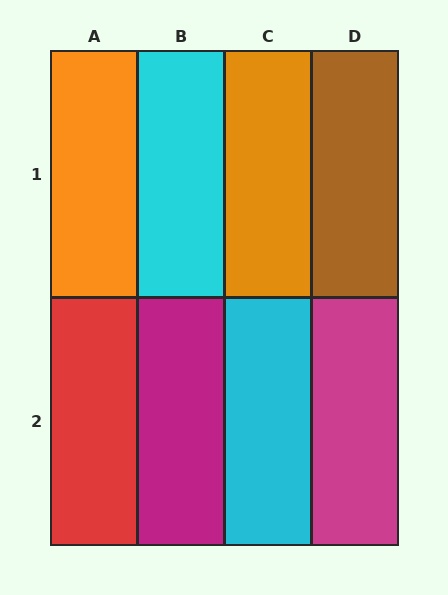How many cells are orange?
2 cells are orange.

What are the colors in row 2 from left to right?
Red, magenta, cyan, magenta.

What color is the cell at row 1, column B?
Cyan.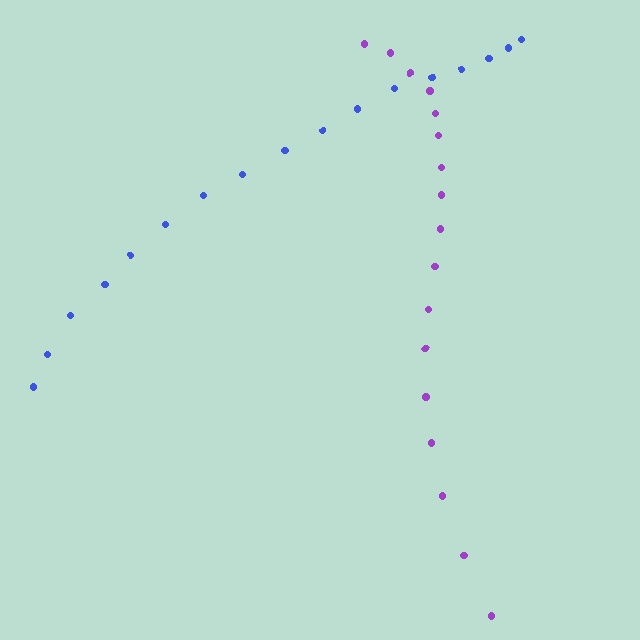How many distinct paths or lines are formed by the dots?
There are 2 distinct paths.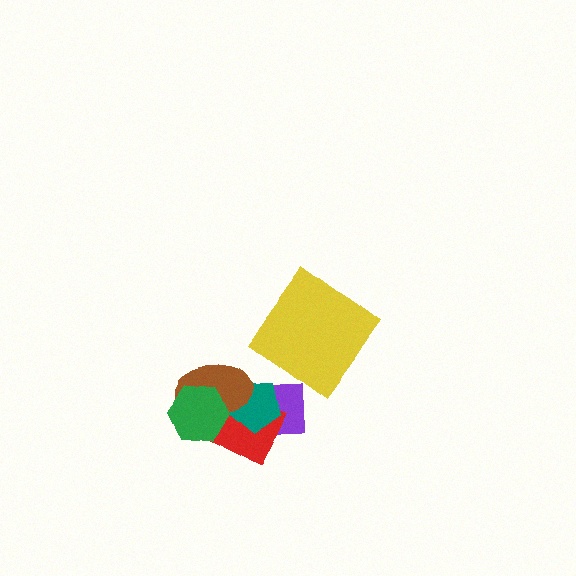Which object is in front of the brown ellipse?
The green hexagon is in front of the brown ellipse.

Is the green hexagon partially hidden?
No, no other shape covers it.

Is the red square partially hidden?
Yes, it is partially covered by another shape.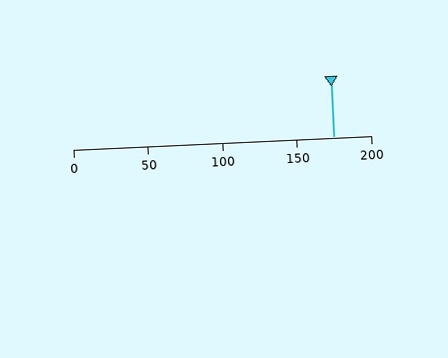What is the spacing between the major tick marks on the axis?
The major ticks are spaced 50 apart.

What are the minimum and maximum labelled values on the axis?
The axis runs from 0 to 200.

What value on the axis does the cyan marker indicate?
The marker indicates approximately 175.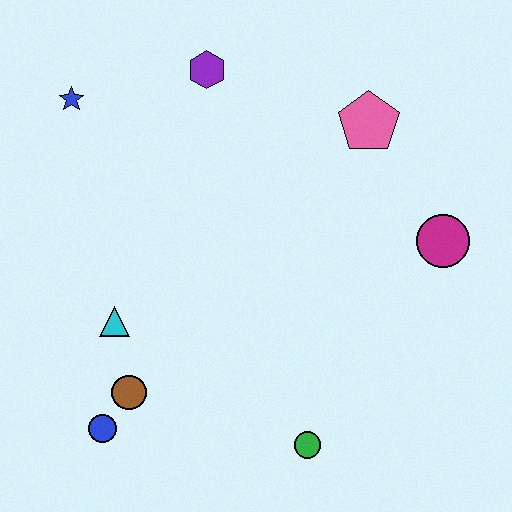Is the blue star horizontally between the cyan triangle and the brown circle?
No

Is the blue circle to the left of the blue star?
No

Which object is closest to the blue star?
The purple hexagon is closest to the blue star.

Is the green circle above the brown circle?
No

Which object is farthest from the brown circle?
The pink pentagon is farthest from the brown circle.